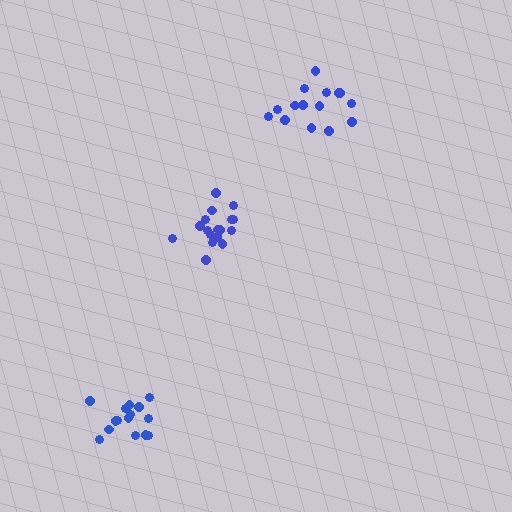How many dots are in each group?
Group 1: 15 dots, Group 2: 17 dots, Group 3: 15 dots (47 total).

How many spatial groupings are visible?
There are 3 spatial groupings.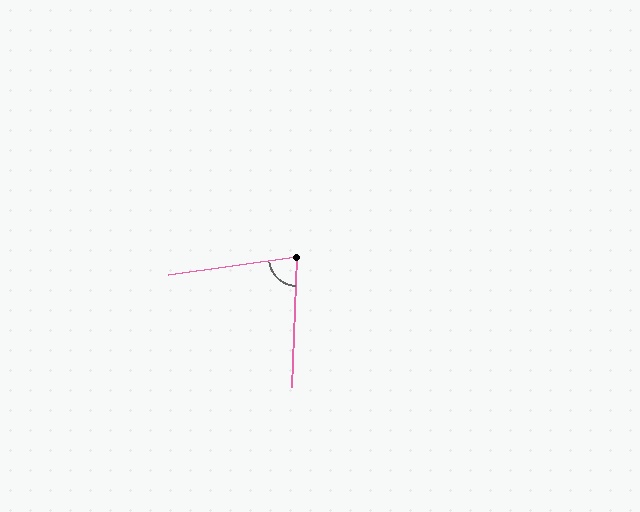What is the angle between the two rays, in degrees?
Approximately 80 degrees.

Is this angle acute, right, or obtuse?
It is acute.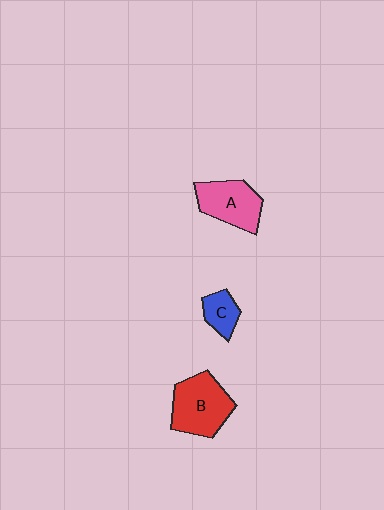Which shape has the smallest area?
Shape C (blue).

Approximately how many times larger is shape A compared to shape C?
Approximately 2.0 times.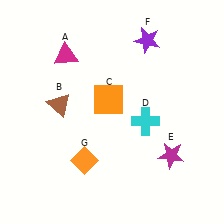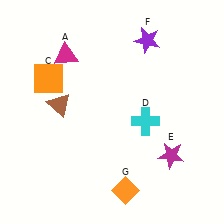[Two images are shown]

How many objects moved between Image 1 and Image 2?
2 objects moved between the two images.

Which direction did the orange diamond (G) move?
The orange diamond (G) moved right.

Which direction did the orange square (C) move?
The orange square (C) moved left.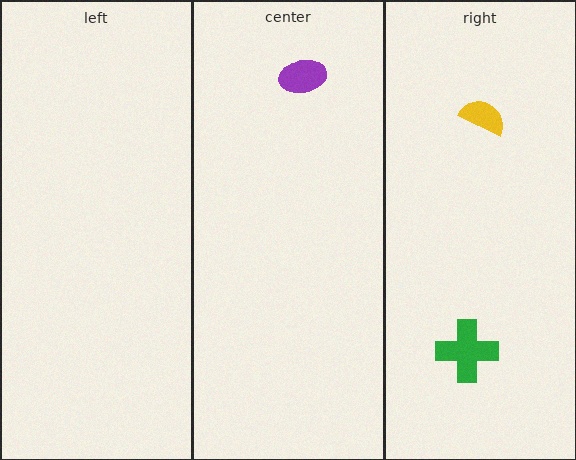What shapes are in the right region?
The green cross, the yellow semicircle.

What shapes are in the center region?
The purple ellipse.